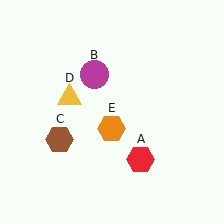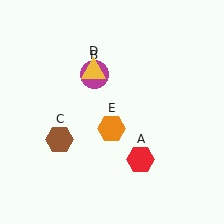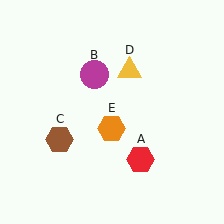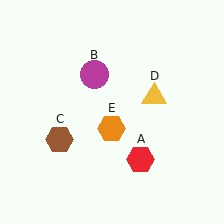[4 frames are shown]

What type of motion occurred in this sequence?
The yellow triangle (object D) rotated clockwise around the center of the scene.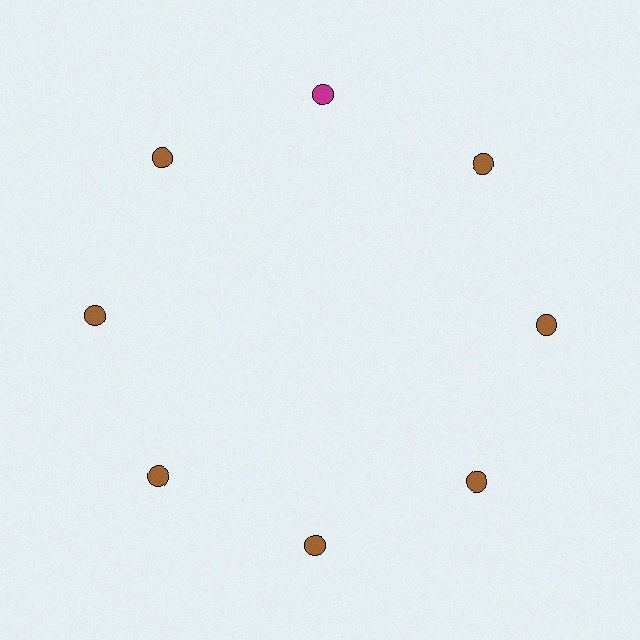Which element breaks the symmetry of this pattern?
The magenta circle at roughly the 12 o'clock position breaks the symmetry. All other shapes are brown circles.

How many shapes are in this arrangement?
There are 8 shapes arranged in a ring pattern.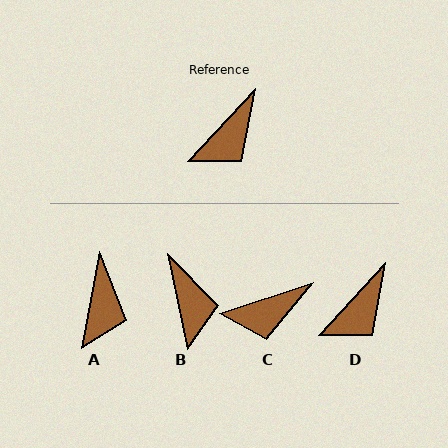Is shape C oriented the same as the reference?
No, it is off by about 29 degrees.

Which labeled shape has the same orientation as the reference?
D.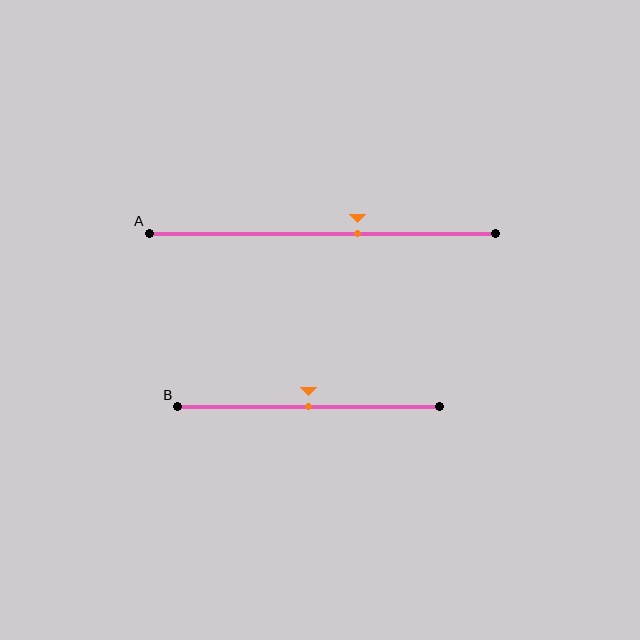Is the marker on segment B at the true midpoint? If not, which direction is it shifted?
Yes, the marker on segment B is at the true midpoint.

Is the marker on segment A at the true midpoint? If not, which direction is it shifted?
No, the marker on segment A is shifted to the right by about 10% of the segment length.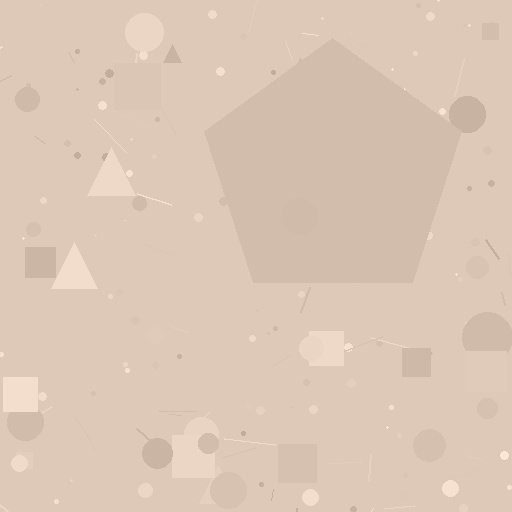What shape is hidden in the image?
A pentagon is hidden in the image.